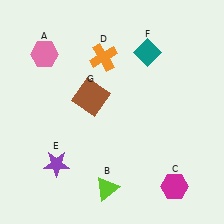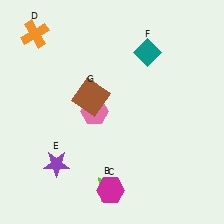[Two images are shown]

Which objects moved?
The objects that moved are: the pink hexagon (A), the magenta hexagon (C), the orange cross (D).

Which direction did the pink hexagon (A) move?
The pink hexagon (A) moved down.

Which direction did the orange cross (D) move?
The orange cross (D) moved left.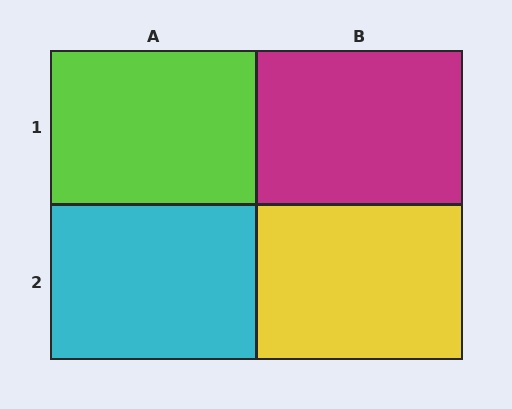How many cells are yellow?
1 cell is yellow.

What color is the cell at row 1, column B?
Magenta.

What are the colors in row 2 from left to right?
Cyan, yellow.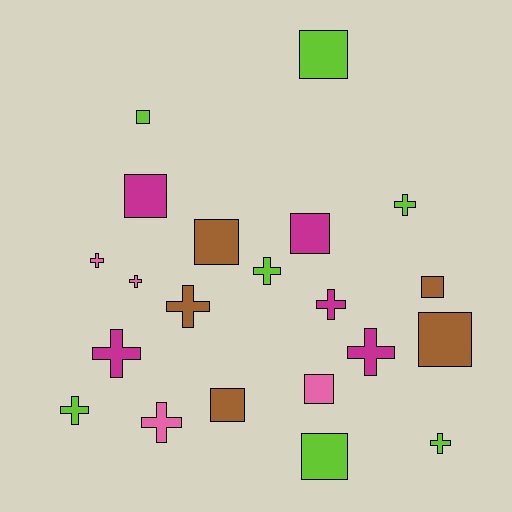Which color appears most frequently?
Lime, with 7 objects.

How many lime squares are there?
There are 3 lime squares.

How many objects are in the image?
There are 21 objects.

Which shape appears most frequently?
Cross, with 11 objects.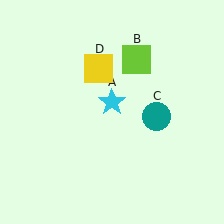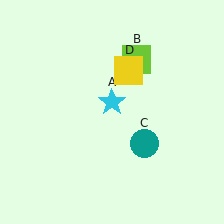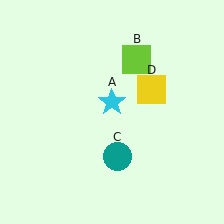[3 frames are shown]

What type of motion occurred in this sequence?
The teal circle (object C), yellow square (object D) rotated clockwise around the center of the scene.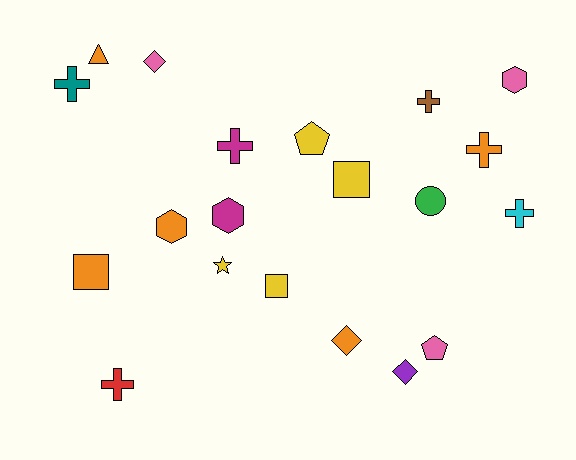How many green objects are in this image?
There is 1 green object.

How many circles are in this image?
There is 1 circle.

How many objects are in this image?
There are 20 objects.